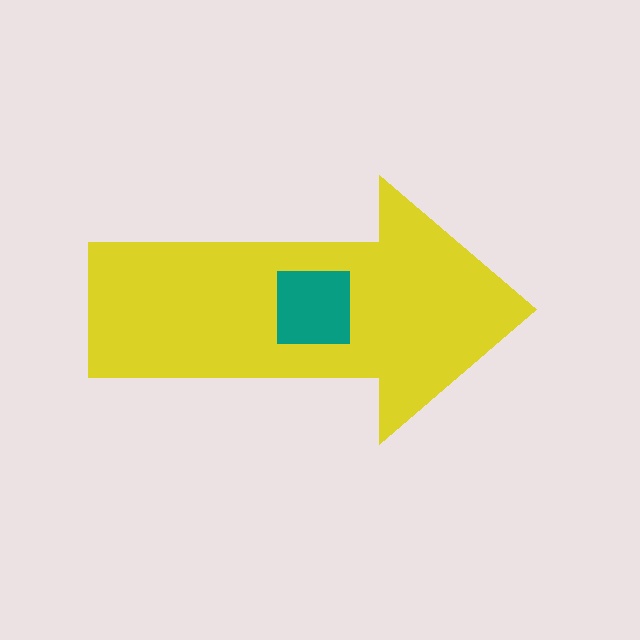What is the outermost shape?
The yellow arrow.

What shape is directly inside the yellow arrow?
The teal square.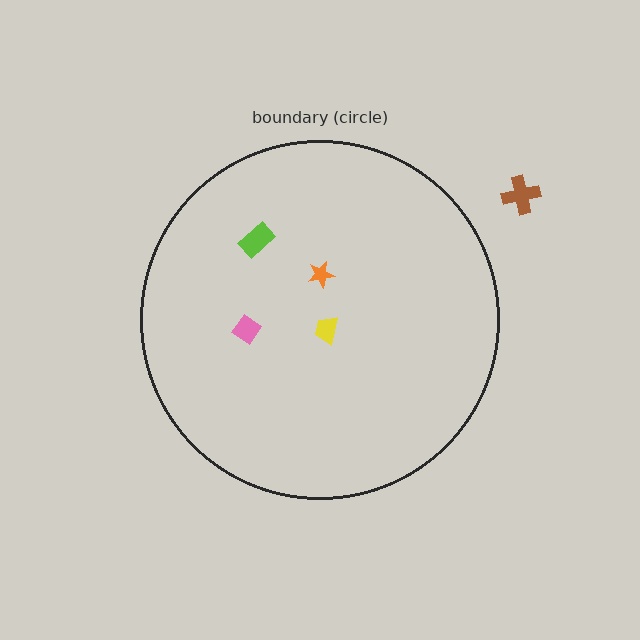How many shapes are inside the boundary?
4 inside, 1 outside.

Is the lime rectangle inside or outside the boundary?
Inside.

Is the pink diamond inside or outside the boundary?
Inside.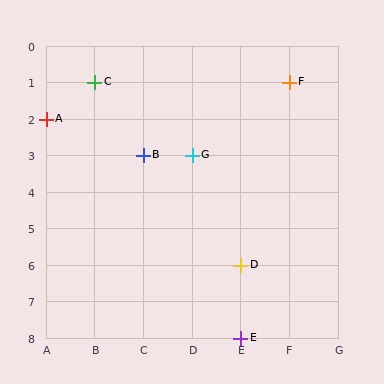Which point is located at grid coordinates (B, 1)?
Point C is at (B, 1).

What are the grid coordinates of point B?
Point B is at grid coordinates (C, 3).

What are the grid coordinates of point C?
Point C is at grid coordinates (B, 1).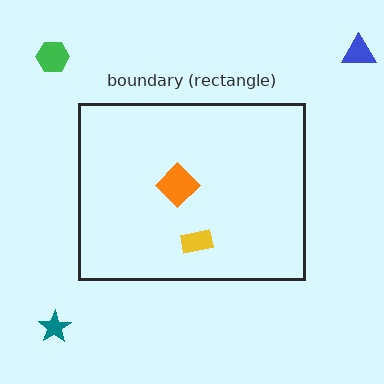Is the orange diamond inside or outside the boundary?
Inside.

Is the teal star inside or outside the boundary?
Outside.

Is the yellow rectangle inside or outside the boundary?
Inside.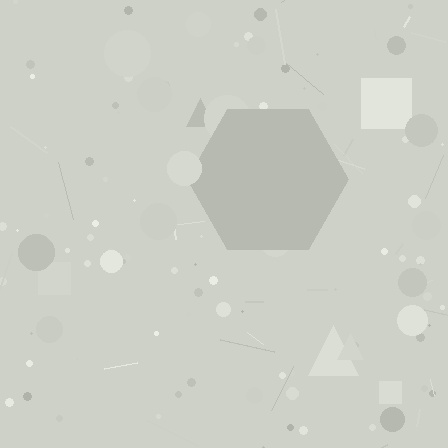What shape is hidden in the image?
A hexagon is hidden in the image.